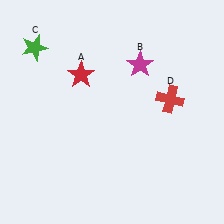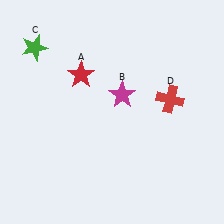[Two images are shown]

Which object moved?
The magenta star (B) moved down.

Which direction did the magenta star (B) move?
The magenta star (B) moved down.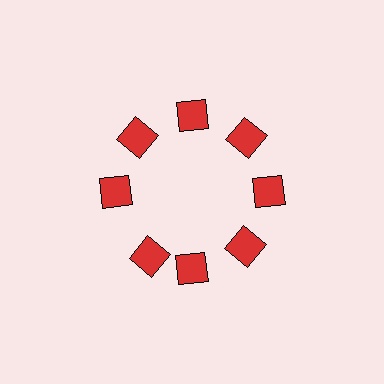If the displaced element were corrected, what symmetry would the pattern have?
It would have 8-fold rotational symmetry — the pattern would map onto itself every 45 degrees.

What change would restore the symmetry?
The symmetry would be restored by rotating it back into even spacing with its neighbors so that all 8 squares sit at equal angles and equal distance from the center.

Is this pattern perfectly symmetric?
No. The 8 red squares are arranged in a ring, but one element near the 8 o'clock position is rotated out of alignment along the ring, breaking the 8-fold rotational symmetry.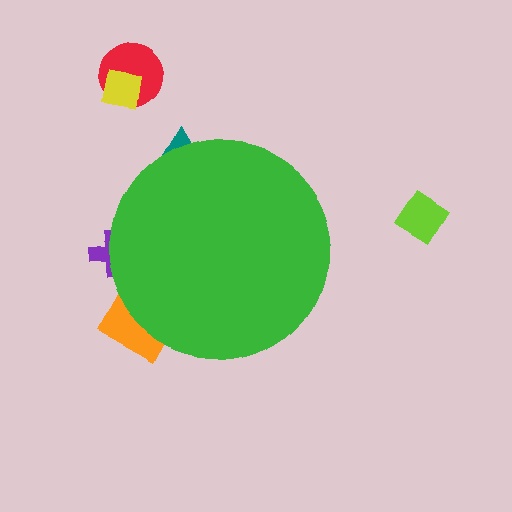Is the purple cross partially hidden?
Yes, the purple cross is partially hidden behind the green circle.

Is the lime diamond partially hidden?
No, the lime diamond is fully visible.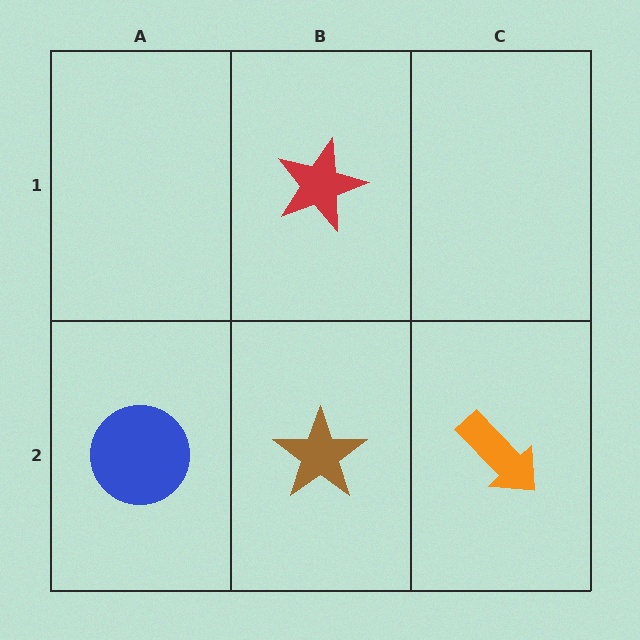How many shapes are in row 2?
3 shapes.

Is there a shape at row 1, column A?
No, that cell is empty.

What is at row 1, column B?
A red star.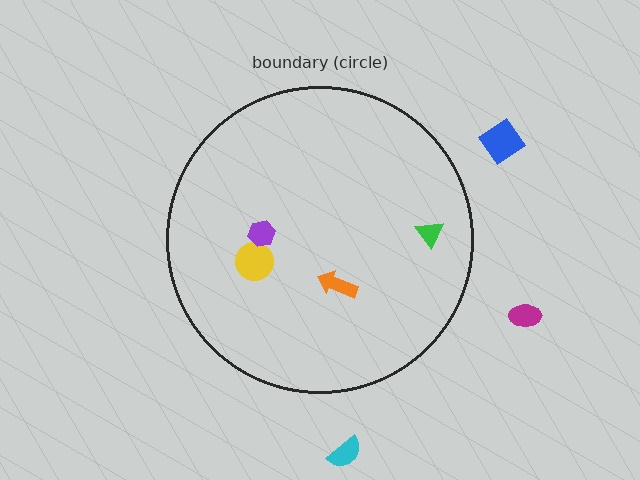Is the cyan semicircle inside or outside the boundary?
Outside.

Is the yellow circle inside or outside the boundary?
Inside.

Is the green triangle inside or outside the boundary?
Inside.